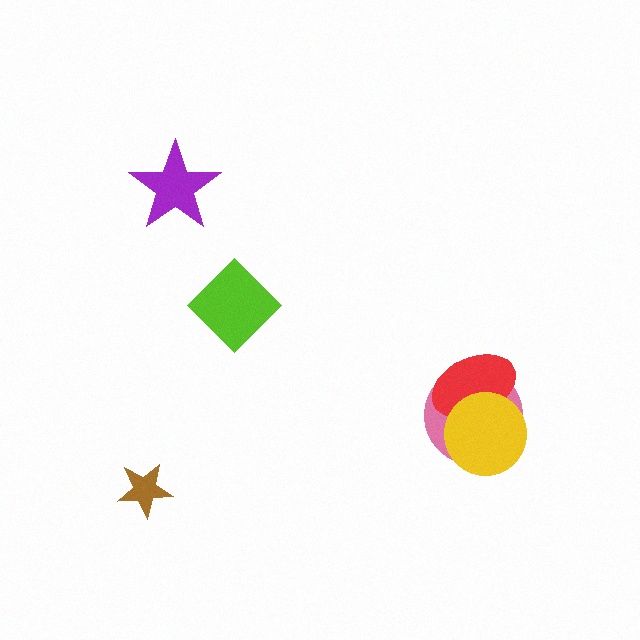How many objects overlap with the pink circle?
2 objects overlap with the pink circle.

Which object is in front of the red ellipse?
The yellow circle is in front of the red ellipse.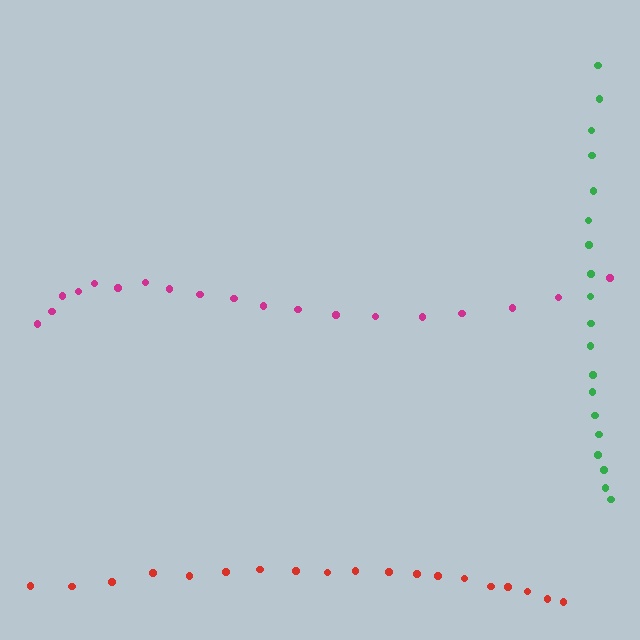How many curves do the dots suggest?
There are 3 distinct paths.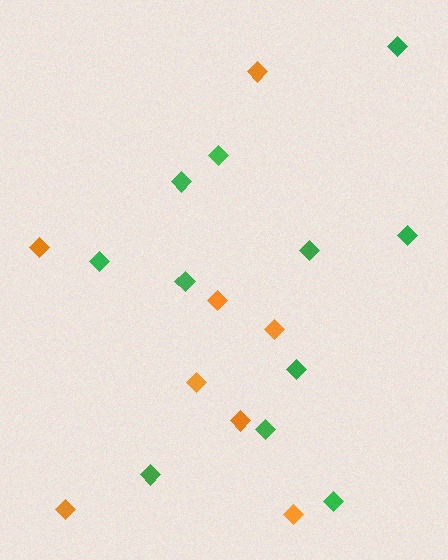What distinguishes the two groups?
There are 2 groups: one group of green diamonds (11) and one group of orange diamonds (8).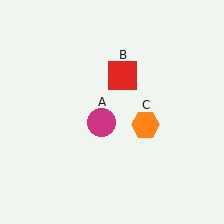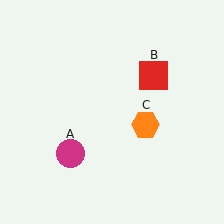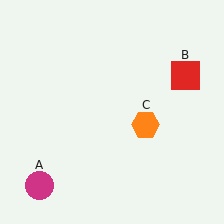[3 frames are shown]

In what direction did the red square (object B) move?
The red square (object B) moved right.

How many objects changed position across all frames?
2 objects changed position: magenta circle (object A), red square (object B).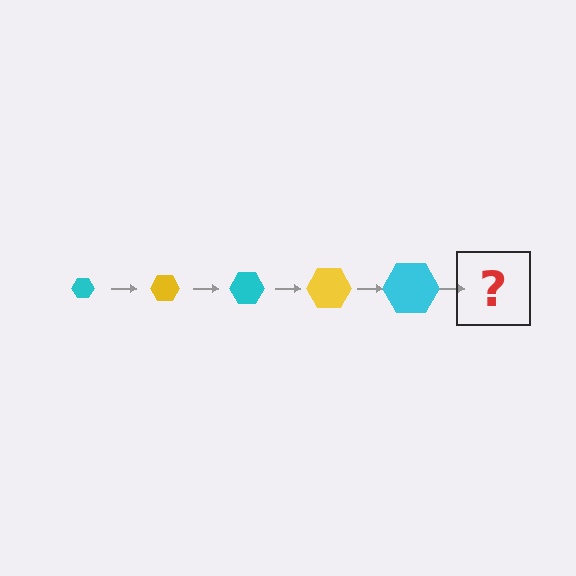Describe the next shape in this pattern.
It should be a yellow hexagon, larger than the previous one.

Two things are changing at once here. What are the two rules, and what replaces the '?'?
The two rules are that the hexagon grows larger each step and the color cycles through cyan and yellow. The '?' should be a yellow hexagon, larger than the previous one.